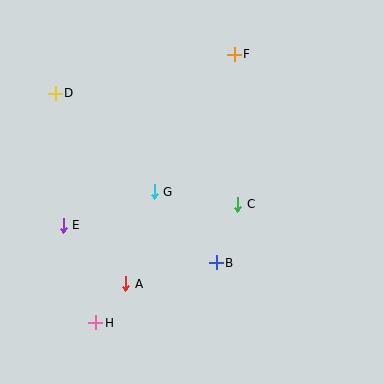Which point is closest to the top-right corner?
Point F is closest to the top-right corner.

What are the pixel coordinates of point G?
Point G is at (154, 192).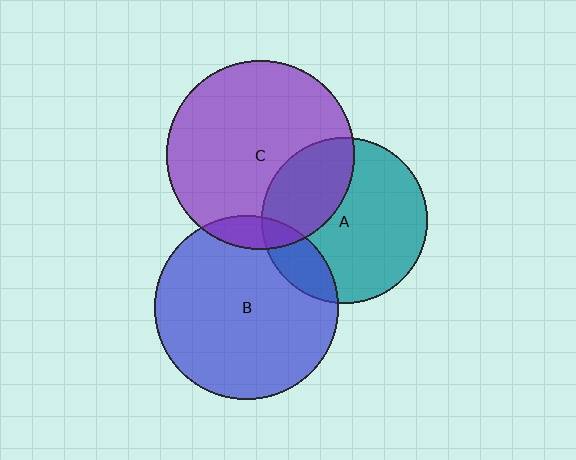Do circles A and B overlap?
Yes.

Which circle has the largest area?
Circle C (purple).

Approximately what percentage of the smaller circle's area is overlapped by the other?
Approximately 15%.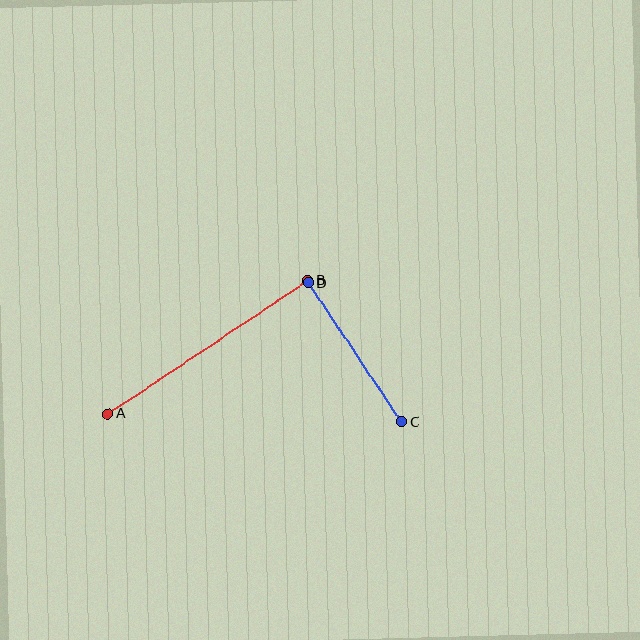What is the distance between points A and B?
The distance is approximately 240 pixels.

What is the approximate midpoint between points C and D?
The midpoint is at approximately (355, 352) pixels.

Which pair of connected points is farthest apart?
Points A and B are farthest apart.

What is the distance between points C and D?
The distance is approximately 167 pixels.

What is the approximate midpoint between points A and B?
The midpoint is at approximately (208, 347) pixels.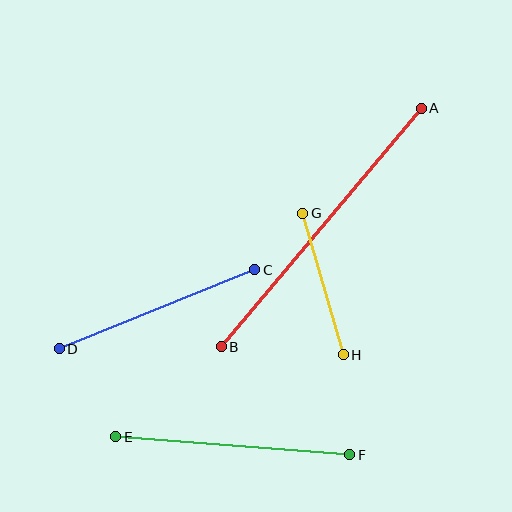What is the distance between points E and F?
The distance is approximately 234 pixels.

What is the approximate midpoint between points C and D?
The midpoint is at approximately (157, 309) pixels.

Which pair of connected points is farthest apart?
Points A and B are farthest apart.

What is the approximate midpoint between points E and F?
The midpoint is at approximately (233, 446) pixels.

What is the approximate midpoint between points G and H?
The midpoint is at approximately (323, 284) pixels.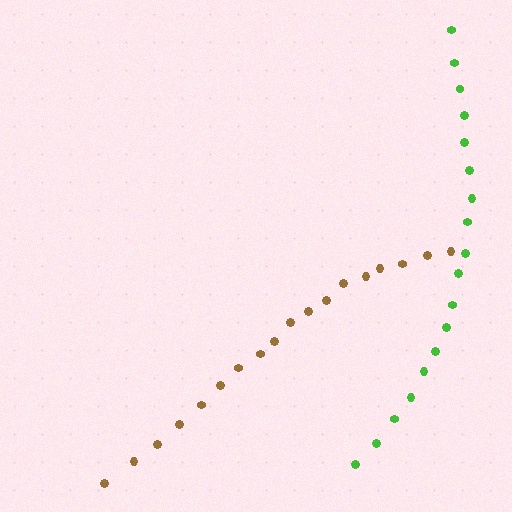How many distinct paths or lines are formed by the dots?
There are 2 distinct paths.